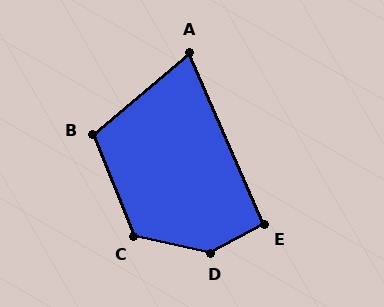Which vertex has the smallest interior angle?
A, at approximately 73 degrees.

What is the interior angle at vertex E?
Approximately 95 degrees (approximately right).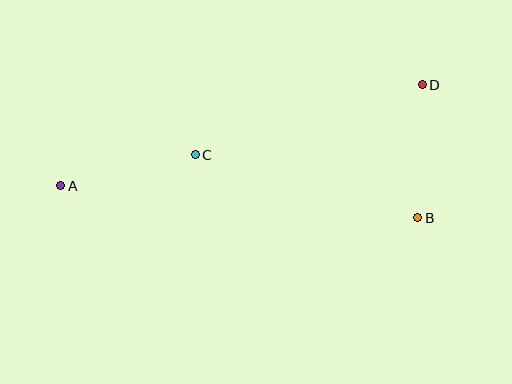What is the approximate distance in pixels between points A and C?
The distance between A and C is approximately 138 pixels.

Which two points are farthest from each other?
Points A and D are farthest from each other.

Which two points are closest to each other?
Points B and D are closest to each other.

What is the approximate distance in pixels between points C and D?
The distance between C and D is approximately 238 pixels.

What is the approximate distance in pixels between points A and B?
The distance between A and B is approximately 358 pixels.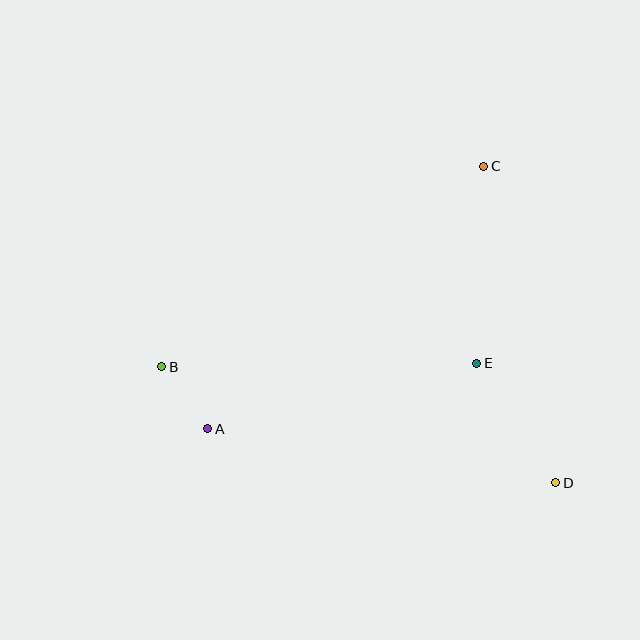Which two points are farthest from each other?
Points B and D are farthest from each other.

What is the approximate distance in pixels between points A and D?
The distance between A and D is approximately 353 pixels.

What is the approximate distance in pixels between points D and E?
The distance between D and E is approximately 143 pixels.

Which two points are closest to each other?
Points A and B are closest to each other.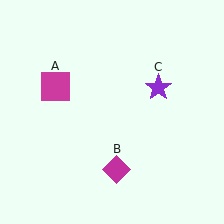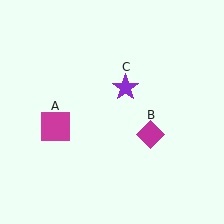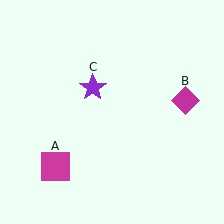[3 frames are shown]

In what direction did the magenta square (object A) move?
The magenta square (object A) moved down.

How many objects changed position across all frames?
3 objects changed position: magenta square (object A), magenta diamond (object B), purple star (object C).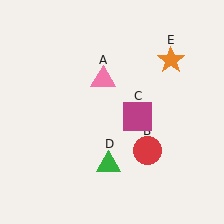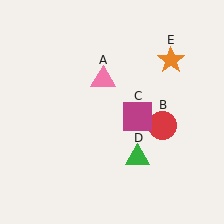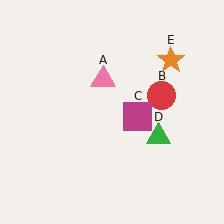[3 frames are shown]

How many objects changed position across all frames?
2 objects changed position: red circle (object B), green triangle (object D).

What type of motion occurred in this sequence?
The red circle (object B), green triangle (object D) rotated counterclockwise around the center of the scene.